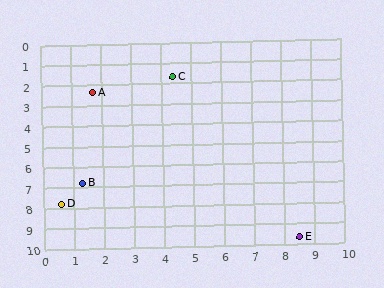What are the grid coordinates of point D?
Point D is at approximately (0.6, 7.8).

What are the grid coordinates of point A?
Point A is at approximately (1.7, 2.4).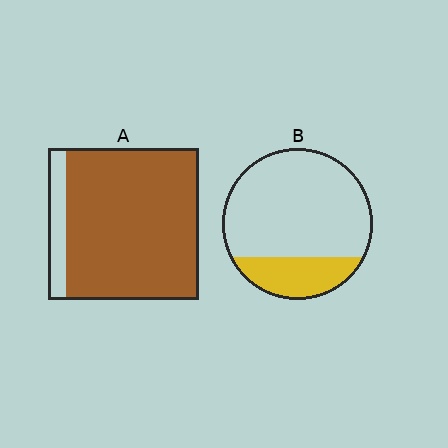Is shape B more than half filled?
No.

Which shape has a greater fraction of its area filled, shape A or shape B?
Shape A.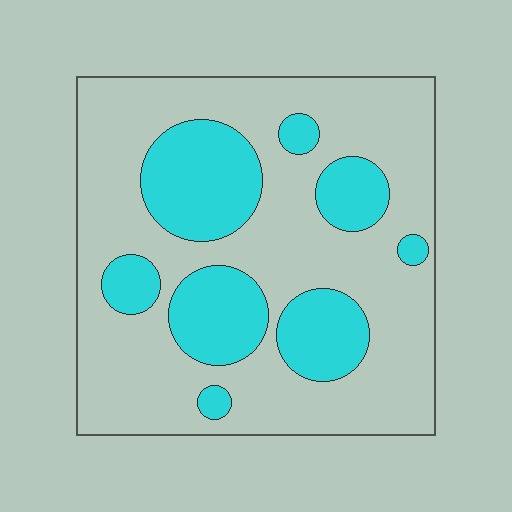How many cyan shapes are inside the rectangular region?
8.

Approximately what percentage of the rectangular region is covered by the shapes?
Approximately 30%.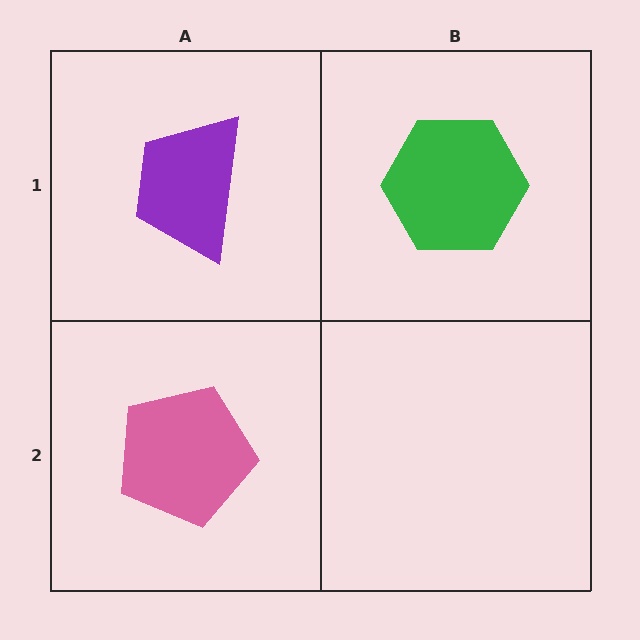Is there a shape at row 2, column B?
No, that cell is empty.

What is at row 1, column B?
A green hexagon.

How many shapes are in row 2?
1 shape.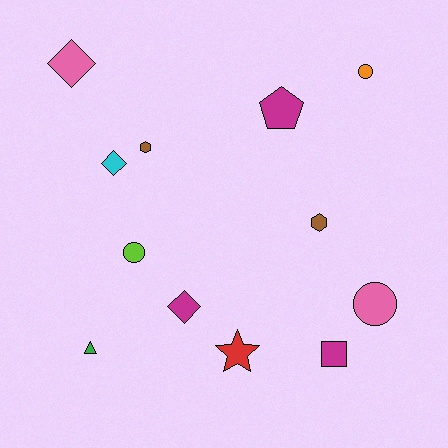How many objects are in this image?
There are 12 objects.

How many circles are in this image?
There are 3 circles.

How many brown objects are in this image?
There are 2 brown objects.